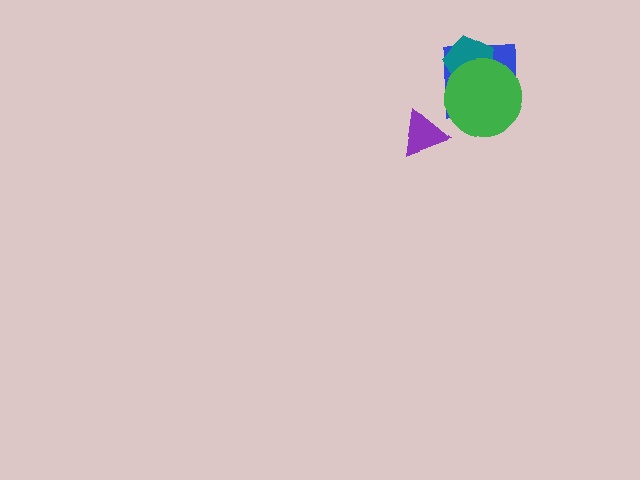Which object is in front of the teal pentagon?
The green circle is in front of the teal pentagon.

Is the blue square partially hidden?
Yes, it is partially covered by another shape.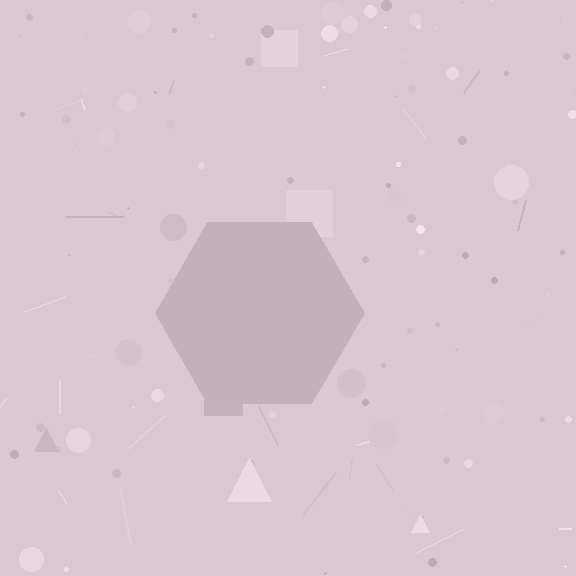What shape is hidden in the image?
A hexagon is hidden in the image.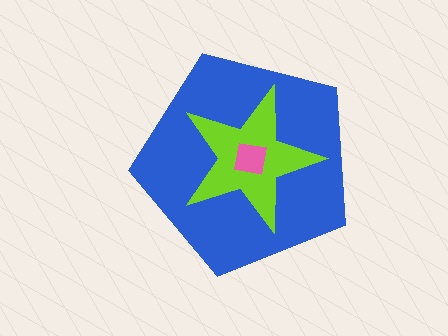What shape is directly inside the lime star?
The pink square.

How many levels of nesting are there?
3.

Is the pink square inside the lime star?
Yes.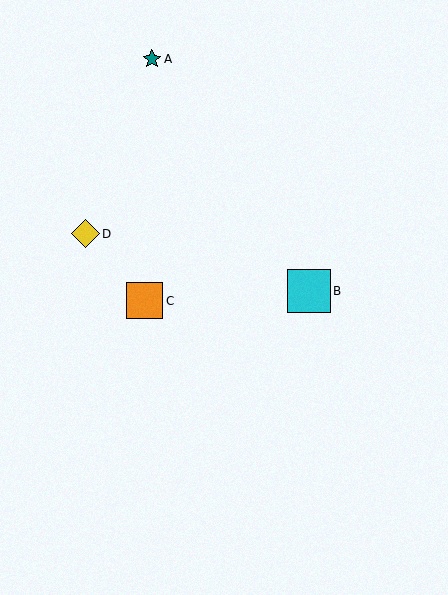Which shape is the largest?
The cyan square (labeled B) is the largest.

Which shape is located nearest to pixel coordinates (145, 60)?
The teal star (labeled A) at (152, 59) is nearest to that location.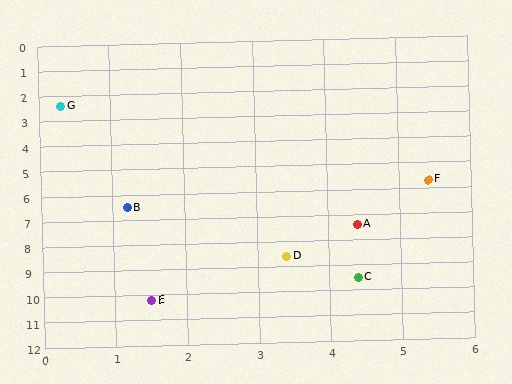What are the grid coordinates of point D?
Point D is at approximately (3.4, 8.6).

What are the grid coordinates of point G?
Point G is at approximately (0.3, 2.4).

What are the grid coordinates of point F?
Point F is at approximately (5.4, 5.7).